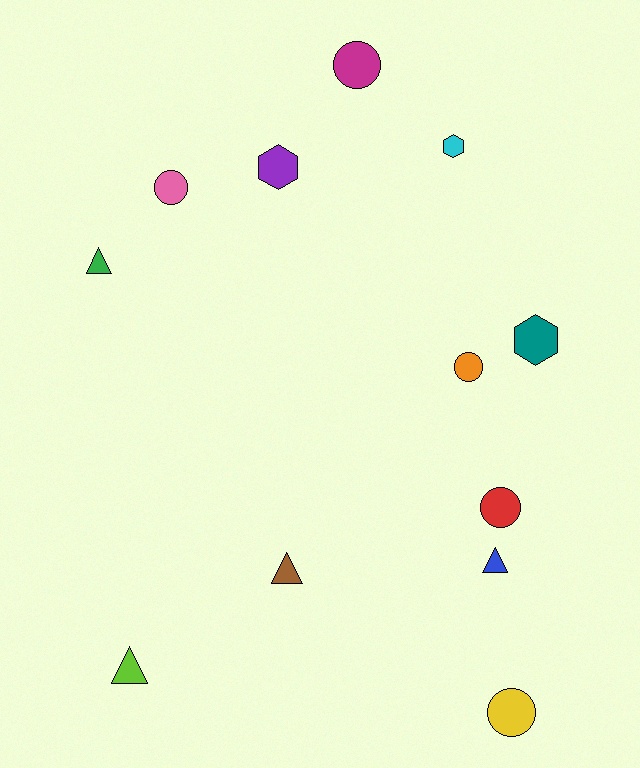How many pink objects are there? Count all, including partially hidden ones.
There is 1 pink object.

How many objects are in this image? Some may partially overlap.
There are 12 objects.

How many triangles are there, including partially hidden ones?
There are 4 triangles.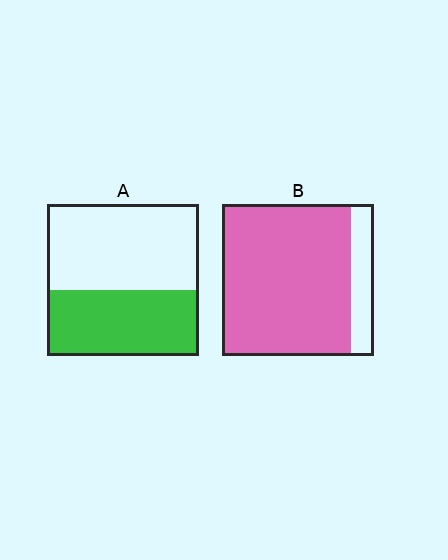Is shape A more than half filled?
No.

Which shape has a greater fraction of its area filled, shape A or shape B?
Shape B.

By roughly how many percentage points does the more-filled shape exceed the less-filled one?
By roughly 40 percentage points (B over A).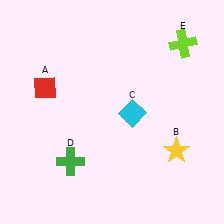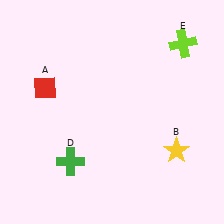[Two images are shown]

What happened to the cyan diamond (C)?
The cyan diamond (C) was removed in Image 2. It was in the bottom-right area of Image 1.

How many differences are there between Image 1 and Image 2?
There is 1 difference between the two images.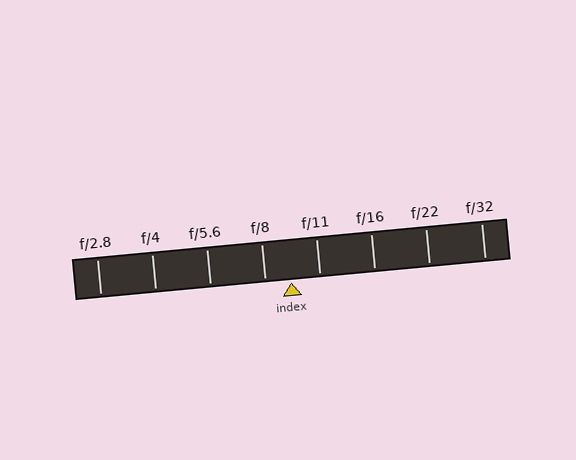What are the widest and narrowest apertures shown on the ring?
The widest aperture shown is f/2.8 and the narrowest is f/32.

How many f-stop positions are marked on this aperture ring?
There are 8 f-stop positions marked.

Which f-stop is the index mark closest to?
The index mark is closest to f/8.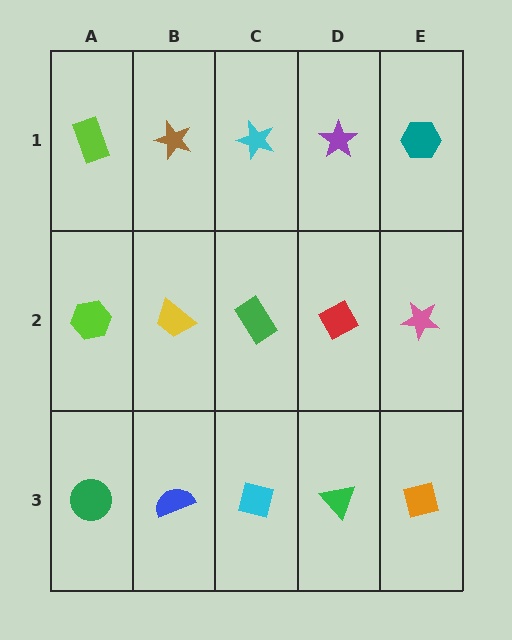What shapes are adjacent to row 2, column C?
A cyan star (row 1, column C), a cyan square (row 3, column C), a yellow trapezoid (row 2, column B), a red diamond (row 2, column D).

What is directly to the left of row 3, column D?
A cyan square.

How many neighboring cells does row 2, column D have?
4.